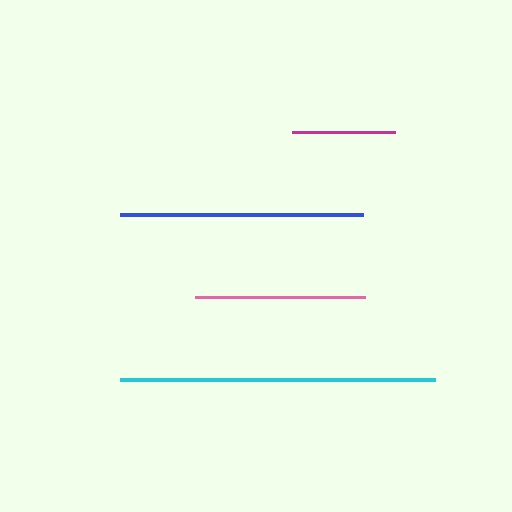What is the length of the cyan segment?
The cyan segment is approximately 316 pixels long.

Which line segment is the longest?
The cyan line is the longest at approximately 316 pixels.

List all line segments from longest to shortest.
From longest to shortest: cyan, blue, pink, magenta.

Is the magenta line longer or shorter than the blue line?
The blue line is longer than the magenta line.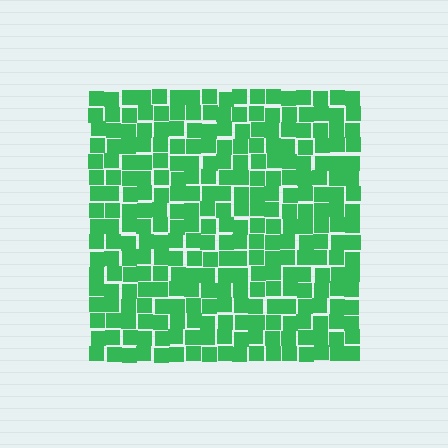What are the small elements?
The small elements are squares.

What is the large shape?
The large shape is a square.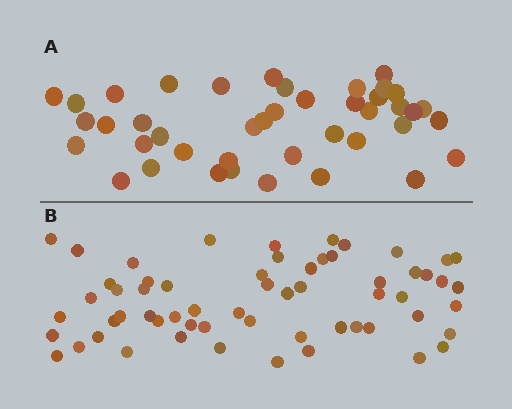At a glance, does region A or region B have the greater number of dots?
Region B (the bottom region) has more dots.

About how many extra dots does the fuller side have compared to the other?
Region B has approximately 20 more dots than region A.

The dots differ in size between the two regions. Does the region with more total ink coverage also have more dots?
No. Region A has more total ink coverage because its dots are larger, but region B actually contains more individual dots. Total area can be misleading — the number of items is what matters here.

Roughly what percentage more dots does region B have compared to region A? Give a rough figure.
About 45% more.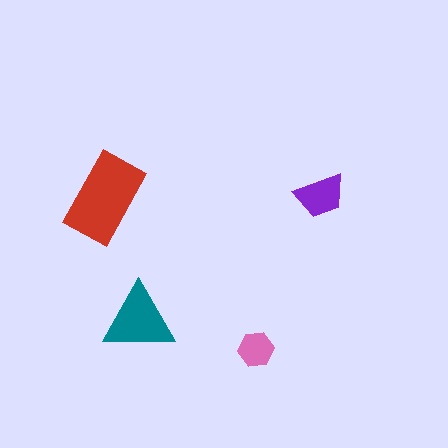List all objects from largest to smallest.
The red rectangle, the teal triangle, the purple trapezoid, the pink hexagon.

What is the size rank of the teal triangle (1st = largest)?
2nd.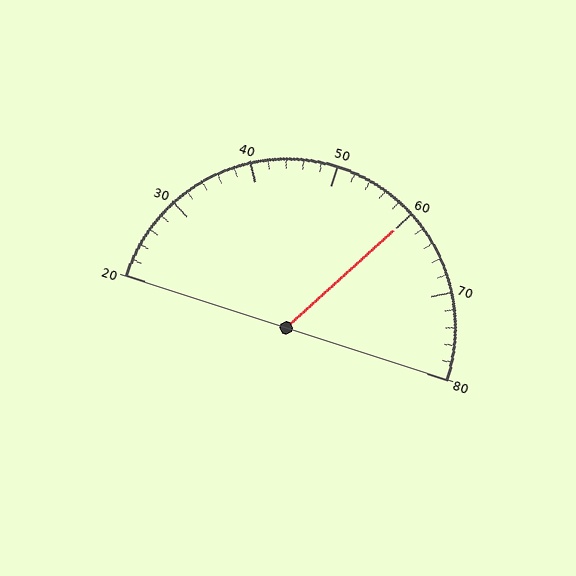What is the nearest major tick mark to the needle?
The nearest major tick mark is 60.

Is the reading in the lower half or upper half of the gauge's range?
The reading is in the upper half of the range (20 to 80).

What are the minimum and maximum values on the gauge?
The gauge ranges from 20 to 80.